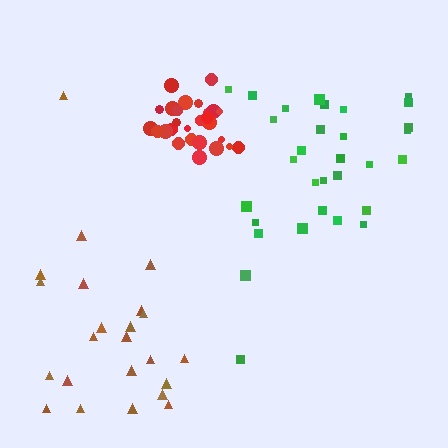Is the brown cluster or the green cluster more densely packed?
Green.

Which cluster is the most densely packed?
Red.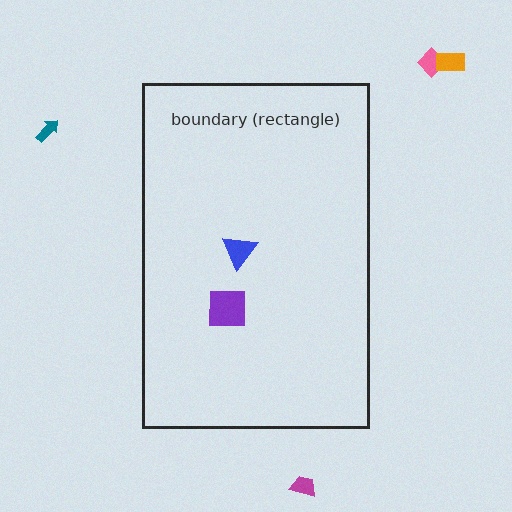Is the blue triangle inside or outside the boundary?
Inside.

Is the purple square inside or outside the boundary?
Inside.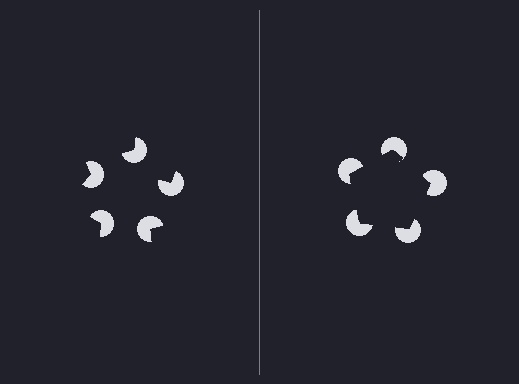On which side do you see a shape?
An illusory pentagon appears on the right side. On the left side the wedge cuts are rotated, so no coherent shape forms.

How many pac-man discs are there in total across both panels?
10 — 5 on each side.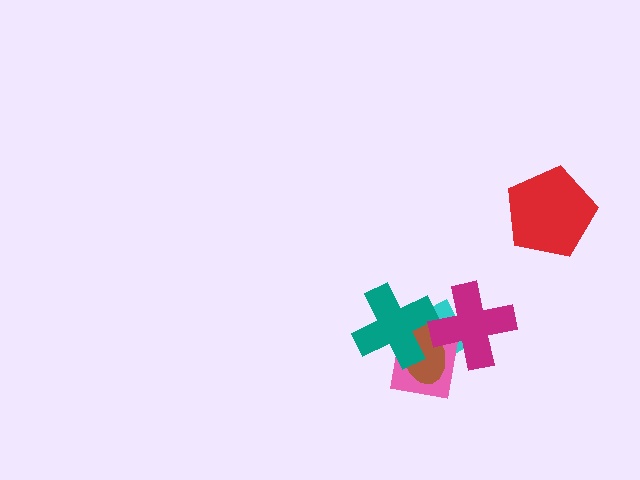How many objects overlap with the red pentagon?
0 objects overlap with the red pentagon.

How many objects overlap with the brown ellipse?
4 objects overlap with the brown ellipse.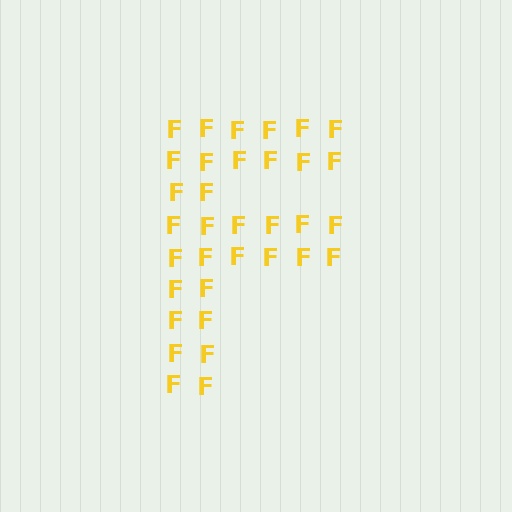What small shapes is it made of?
It is made of small letter F's.